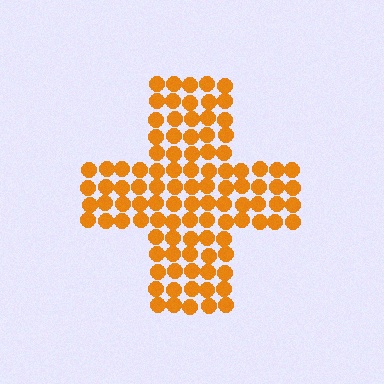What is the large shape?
The large shape is a cross.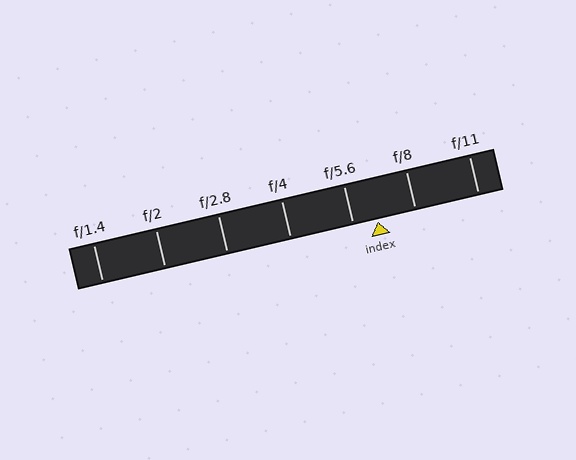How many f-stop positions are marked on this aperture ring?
There are 7 f-stop positions marked.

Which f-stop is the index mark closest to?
The index mark is closest to f/5.6.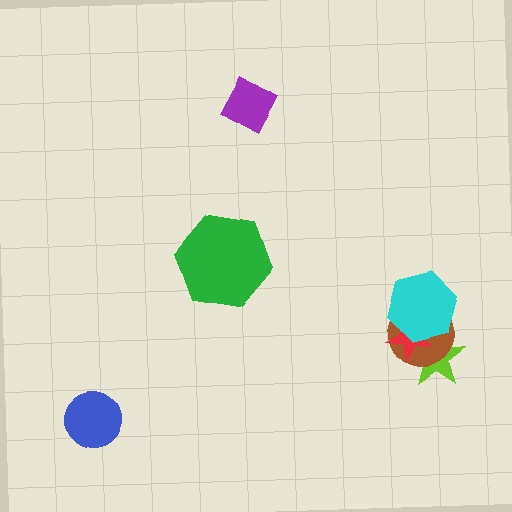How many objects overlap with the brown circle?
3 objects overlap with the brown circle.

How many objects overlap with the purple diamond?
0 objects overlap with the purple diamond.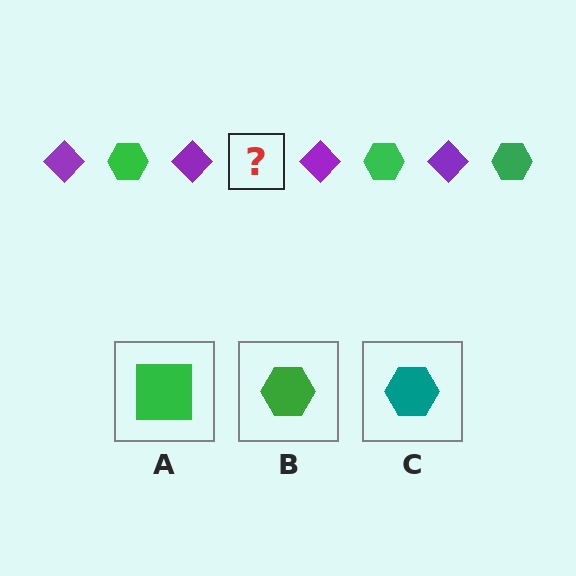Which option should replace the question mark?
Option B.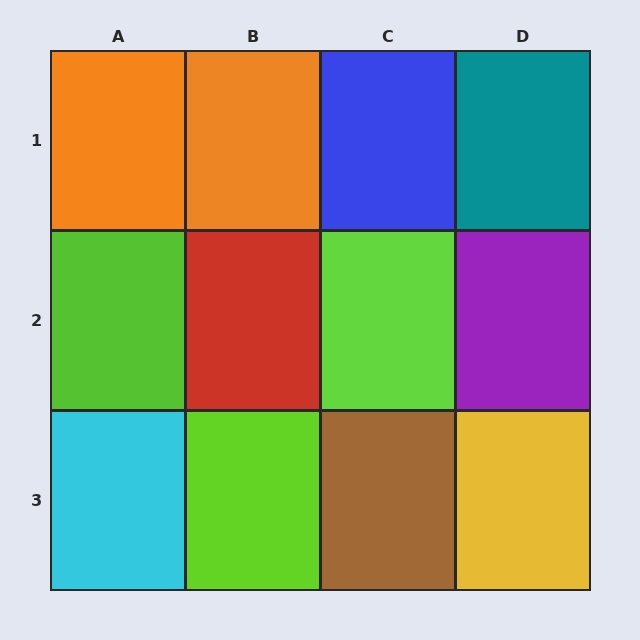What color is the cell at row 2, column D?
Purple.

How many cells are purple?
1 cell is purple.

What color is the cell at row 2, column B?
Red.